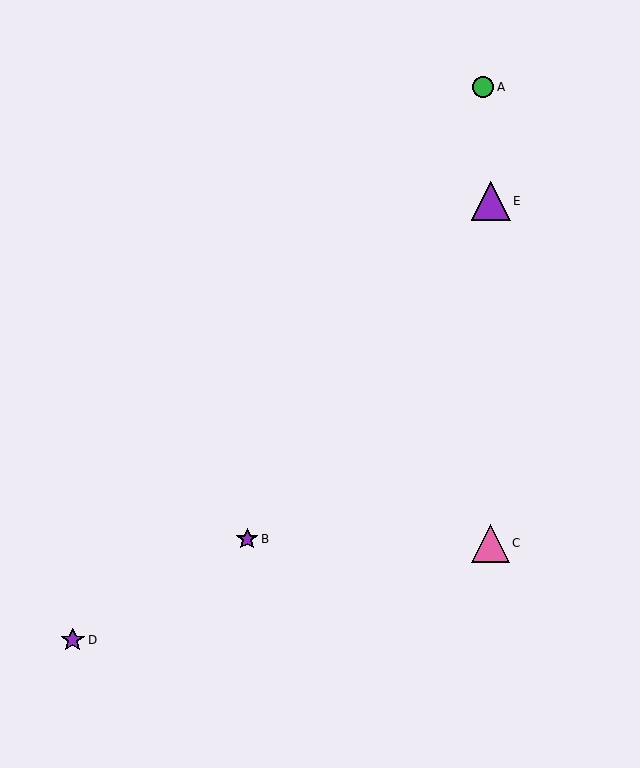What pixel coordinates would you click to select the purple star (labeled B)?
Click at (247, 539) to select the purple star B.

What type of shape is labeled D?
Shape D is a purple star.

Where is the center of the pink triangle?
The center of the pink triangle is at (490, 543).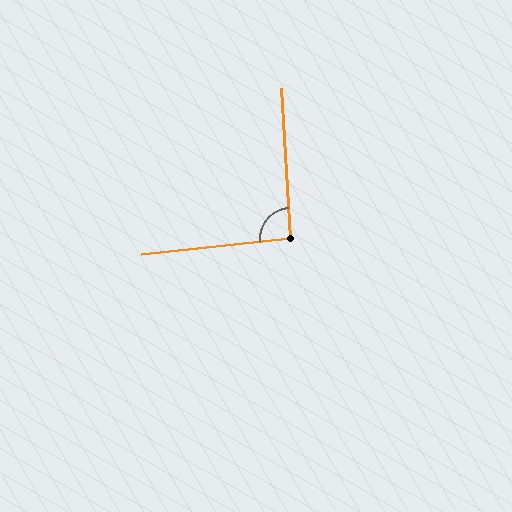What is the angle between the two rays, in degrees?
Approximately 92 degrees.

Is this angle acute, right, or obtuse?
It is approximately a right angle.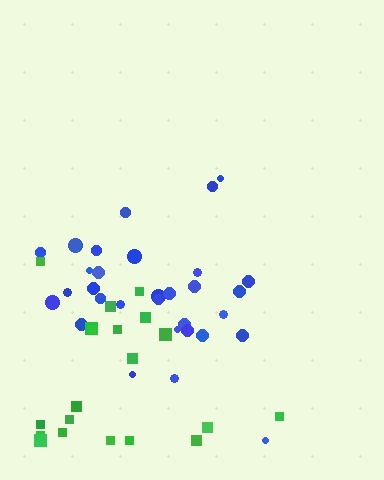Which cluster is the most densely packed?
Blue.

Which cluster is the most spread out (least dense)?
Green.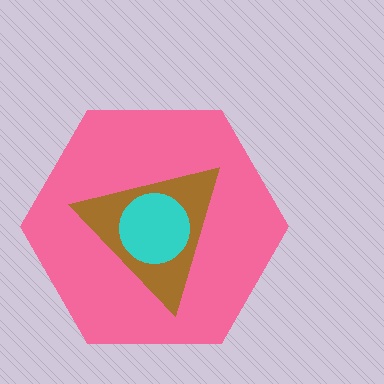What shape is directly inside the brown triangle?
The cyan circle.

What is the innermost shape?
The cyan circle.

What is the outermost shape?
The pink hexagon.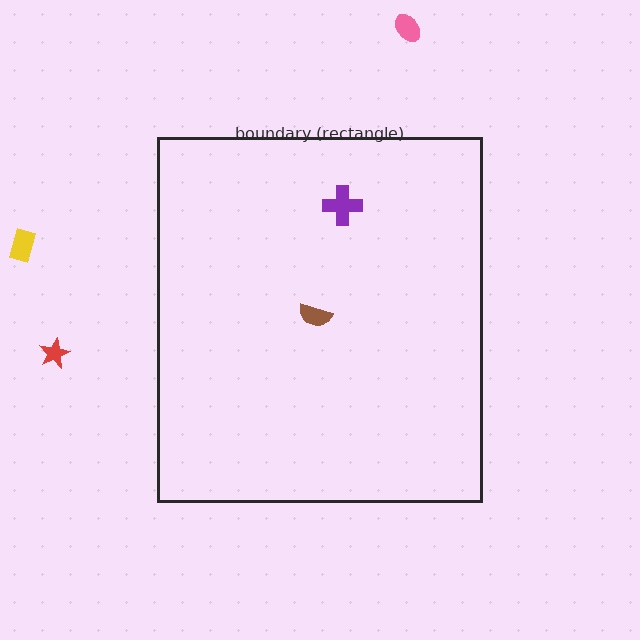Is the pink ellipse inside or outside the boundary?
Outside.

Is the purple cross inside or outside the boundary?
Inside.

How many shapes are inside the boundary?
2 inside, 3 outside.